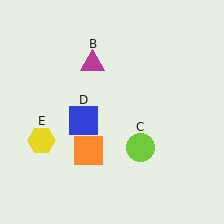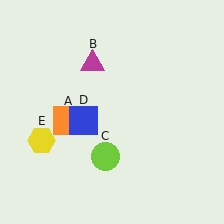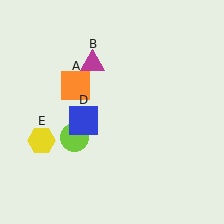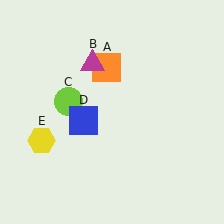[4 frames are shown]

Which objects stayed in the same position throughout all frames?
Magenta triangle (object B) and blue square (object D) and yellow hexagon (object E) remained stationary.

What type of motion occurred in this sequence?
The orange square (object A), lime circle (object C) rotated clockwise around the center of the scene.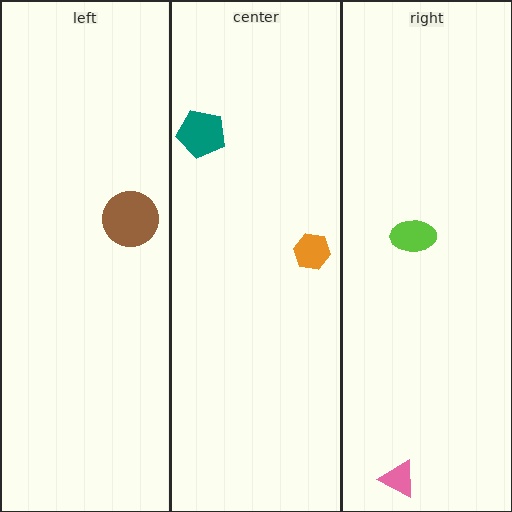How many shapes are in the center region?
2.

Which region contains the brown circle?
The left region.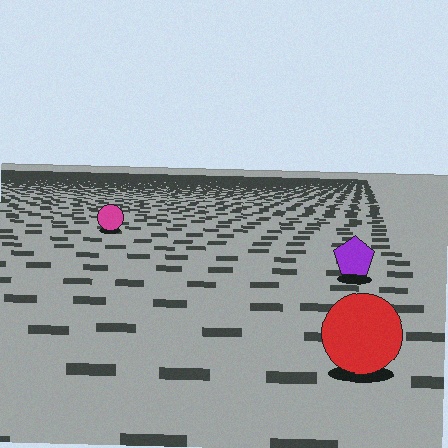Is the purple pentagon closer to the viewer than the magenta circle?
Yes. The purple pentagon is closer — you can tell from the texture gradient: the ground texture is coarser near it.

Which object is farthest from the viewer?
The magenta circle is farthest from the viewer. It appears smaller and the ground texture around it is denser.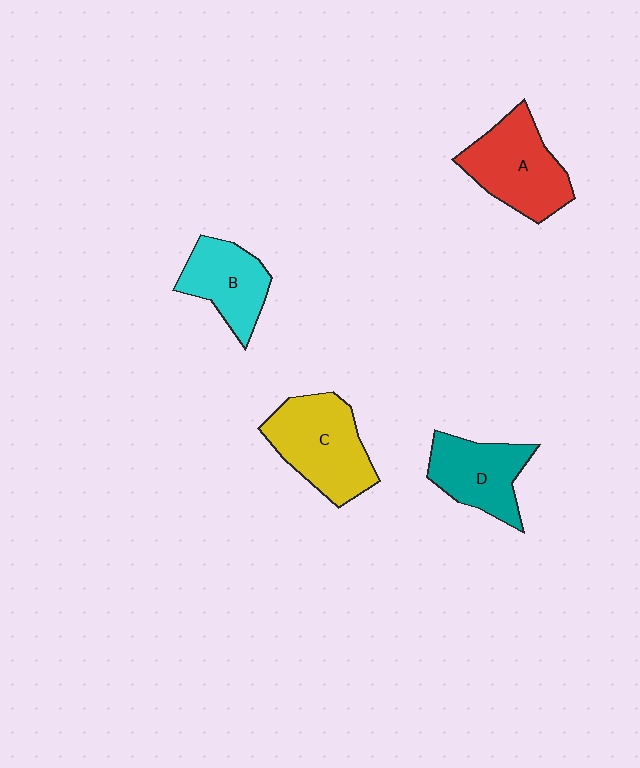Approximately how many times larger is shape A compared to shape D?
Approximately 1.2 times.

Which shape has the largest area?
Shape C (yellow).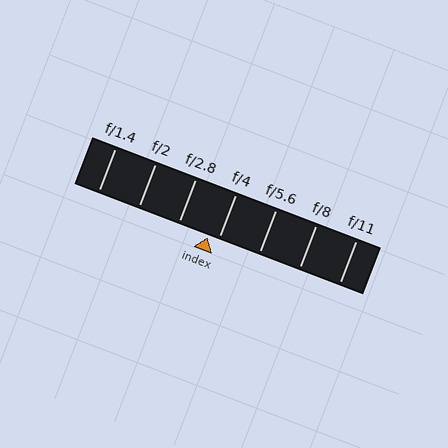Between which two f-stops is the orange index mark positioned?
The index mark is between f/2.8 and f/4.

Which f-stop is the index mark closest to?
The index mark is closest to f/4.